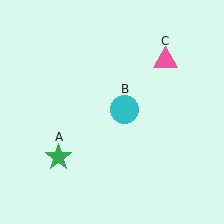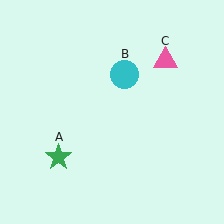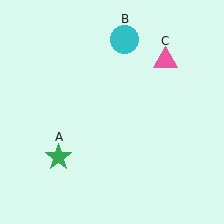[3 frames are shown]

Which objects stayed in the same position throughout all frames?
Green star (object A) and pink triangle (object C) remained stationary.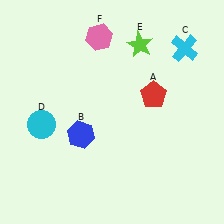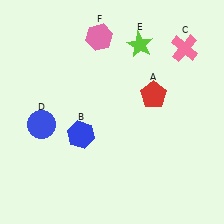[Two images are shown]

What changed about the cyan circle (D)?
In Image 1, D is cyan. In Image 2, it changed to blue.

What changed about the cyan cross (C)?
In Image 1, C is cyan. In Image 2, it changed to pink.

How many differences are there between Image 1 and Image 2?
There are 2 differences between the two images.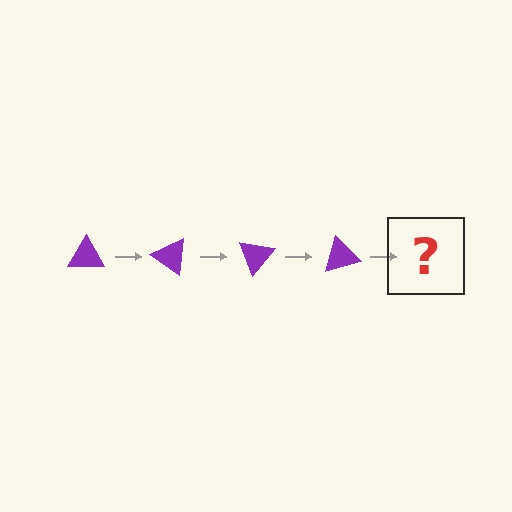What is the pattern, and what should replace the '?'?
The pattern is that the triangle rotates 35 degrees each step. The '?' should be a purple triangle rotated 140 degrees.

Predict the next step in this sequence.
The next step is a purple triangle rotated 140 degrees.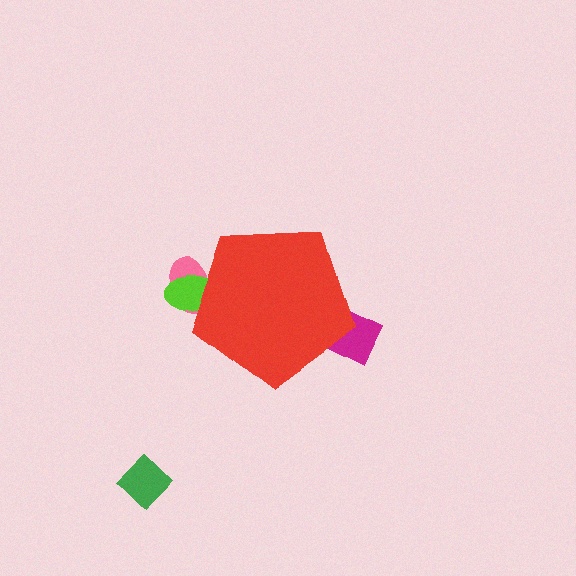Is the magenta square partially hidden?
Yes, the magenta square is partially hidden behind the red pentagon.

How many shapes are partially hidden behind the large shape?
3 shapes are partially hidden.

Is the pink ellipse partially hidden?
Yes, the pink ellipse is partially hidden behind the red pentagon.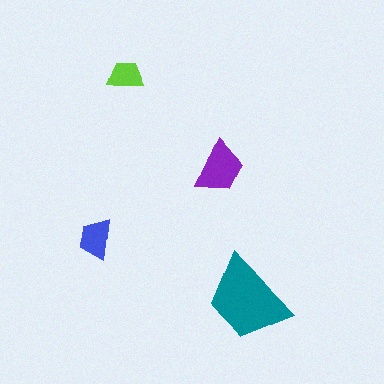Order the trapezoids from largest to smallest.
the teal one, the purple one, the blue one, the lime one.